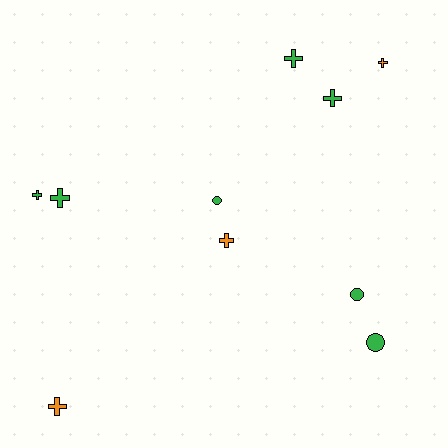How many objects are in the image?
There are 10 objects.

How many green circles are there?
There are 3 green circles.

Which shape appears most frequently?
Cross, with 7 objects.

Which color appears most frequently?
Green, with 7 objects.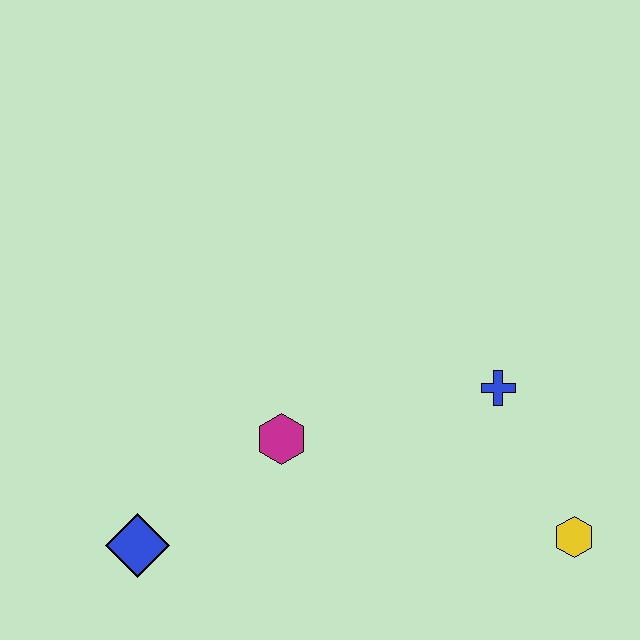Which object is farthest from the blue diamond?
The yellow hexagon is farthest from the blue diamond.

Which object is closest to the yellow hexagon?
The blue cross is closest to the yellow hexagon.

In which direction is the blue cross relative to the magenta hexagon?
The blue cross is to the right of the magenta hexagon.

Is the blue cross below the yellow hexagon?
No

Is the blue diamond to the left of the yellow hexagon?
Yes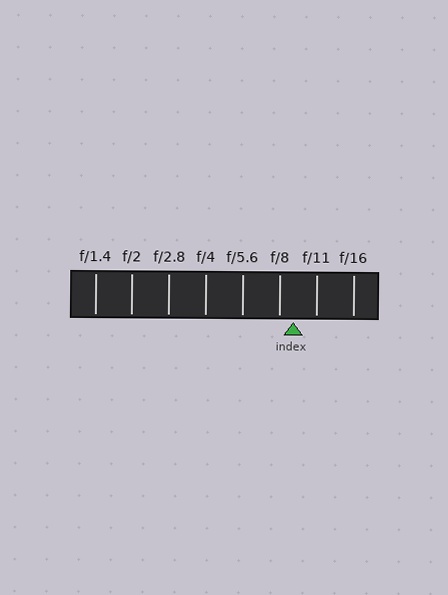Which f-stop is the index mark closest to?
The index mark is closest to f/8.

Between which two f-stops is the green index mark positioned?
The index mark is between f/8 and f/11.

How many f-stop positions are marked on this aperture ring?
There are 8 f-stop positions marked.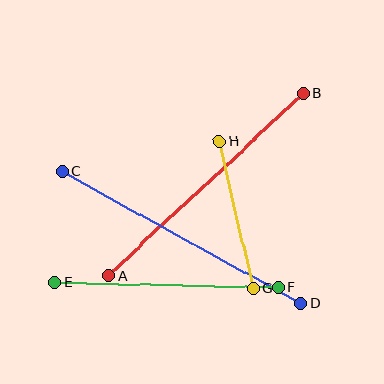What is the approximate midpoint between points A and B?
The midpoint is at approximately (206, 184) pixels.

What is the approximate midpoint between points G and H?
The midpoint is at approximately (236, 215) pixels.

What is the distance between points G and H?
The distance is approximately 152 pixels.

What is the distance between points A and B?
The distance is approximately 267 pixels.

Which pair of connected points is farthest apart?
Points C and D are farthest apart.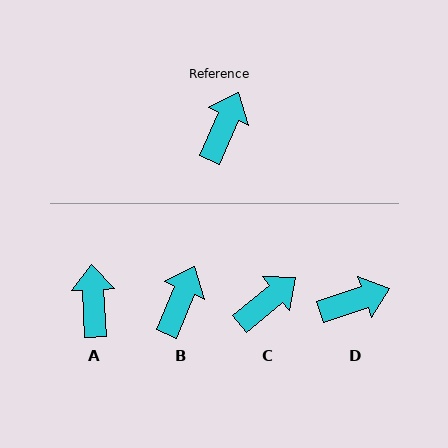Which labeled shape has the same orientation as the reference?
B.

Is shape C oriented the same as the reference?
No, it is off by about 28 degrees.